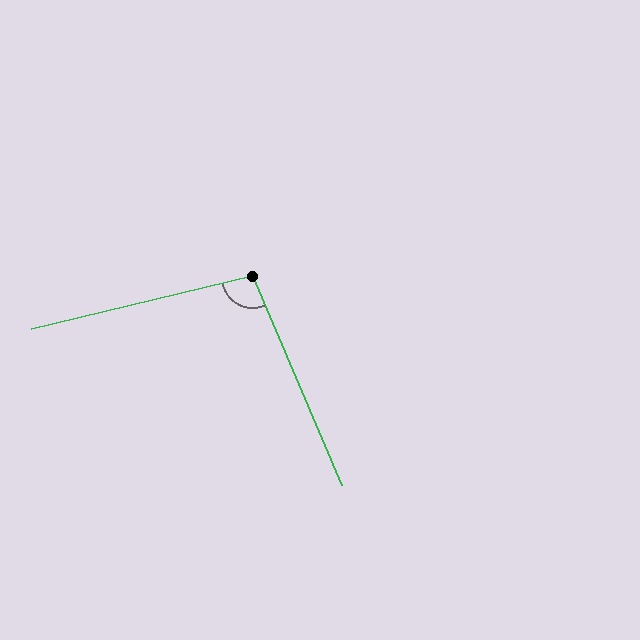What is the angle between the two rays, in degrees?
Approximately 100 degrees.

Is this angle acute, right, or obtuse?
It is obtuse.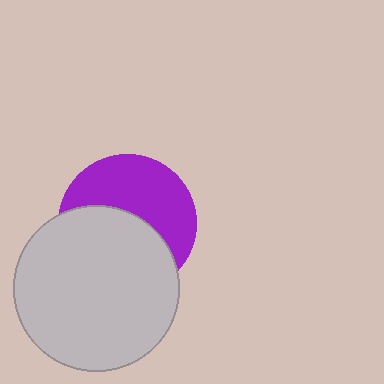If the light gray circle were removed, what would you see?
You would see the complete purple circle.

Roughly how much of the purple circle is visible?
About half of it is visible (roughly 49%).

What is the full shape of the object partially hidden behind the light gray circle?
The partially hidden object is a purple circle.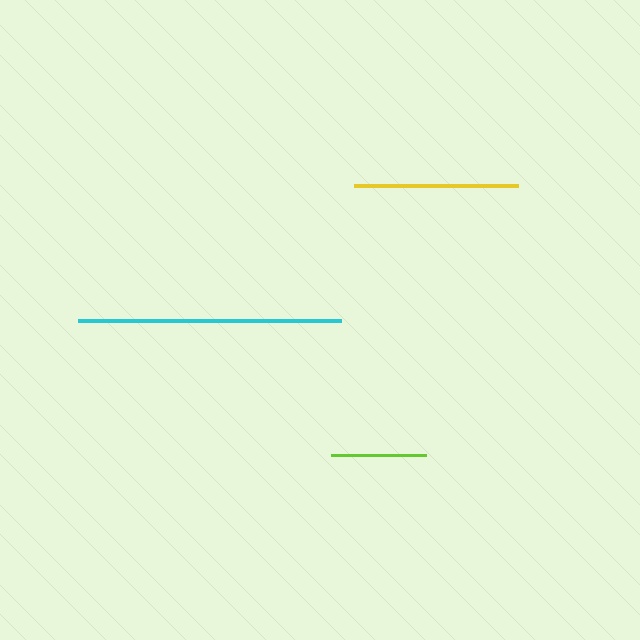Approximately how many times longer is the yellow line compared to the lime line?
The yellow line is approximately 1.7 times the length of the lime line.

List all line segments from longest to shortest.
From longest to shortest: cyan, yellow, lime.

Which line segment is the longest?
The cyan line is the longest at approximately 262 pixels.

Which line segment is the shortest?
The lime line is the shortest at approximately 95 pixels.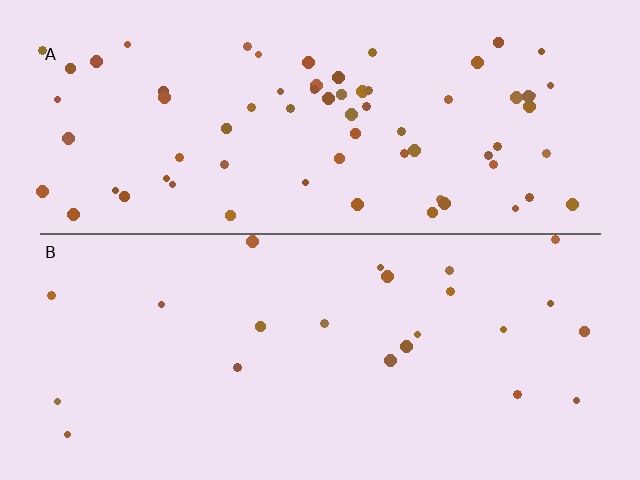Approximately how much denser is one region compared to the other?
Approximately 2.9× — region A over region B.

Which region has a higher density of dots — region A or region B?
A (the top).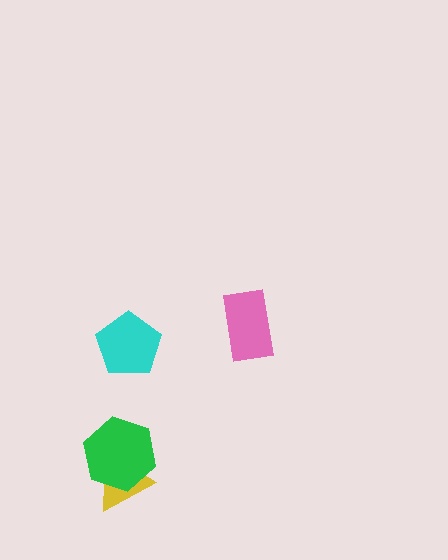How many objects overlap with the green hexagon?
1 object overlaps with the green hexagon.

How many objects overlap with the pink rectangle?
0 objects overlap with the pink rectangle.